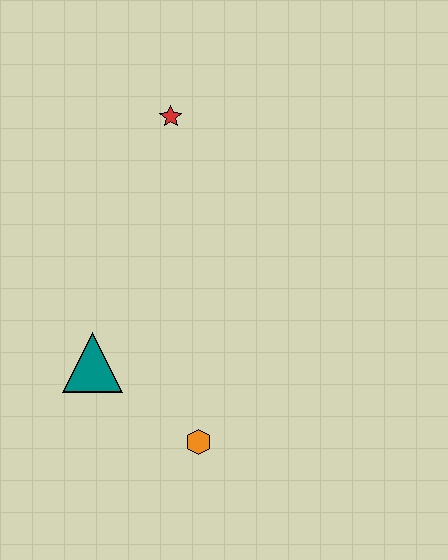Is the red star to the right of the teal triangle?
Yes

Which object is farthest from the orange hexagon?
The red star is farthest from the orange hexagon.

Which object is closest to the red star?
The teal triangle is closest to the red star.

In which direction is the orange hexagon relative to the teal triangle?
The orange hexagon is to the right of the teal triangle.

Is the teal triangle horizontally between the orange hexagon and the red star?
No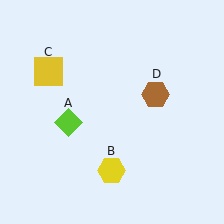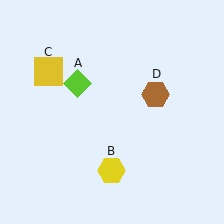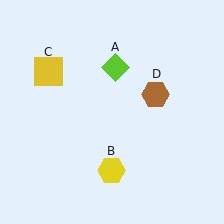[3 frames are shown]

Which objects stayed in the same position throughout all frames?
Yellow hexagon (object B) and yellow square (object C) and brown hexagon (object D) remained stationary.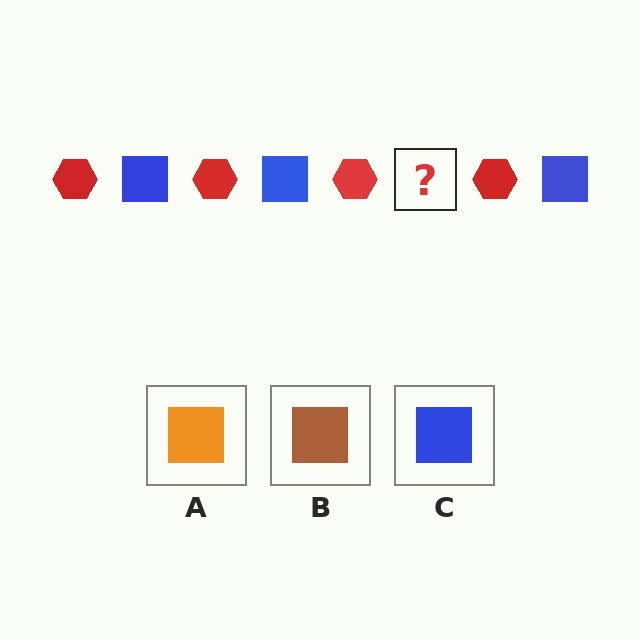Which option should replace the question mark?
Option C.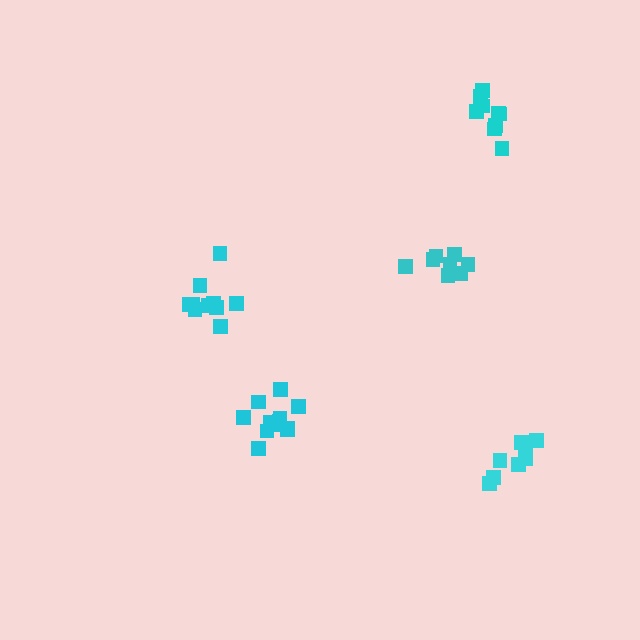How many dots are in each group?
Group 1: 12 dots, Group 2: 8 dots, Group 3: 9 dots, Group 4: 10 dots, Group 5: 10 dots (49 total).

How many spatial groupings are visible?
There are 5 spatial groupings.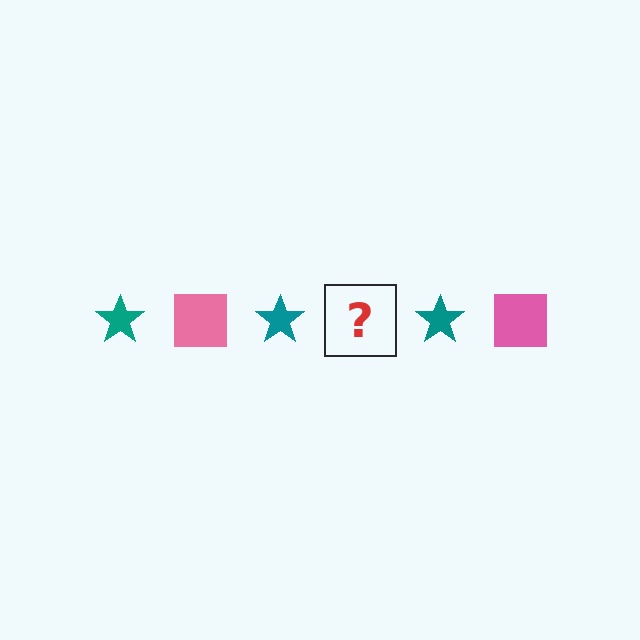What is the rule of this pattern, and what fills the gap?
The rule is that the pattern alternates between teal star and pink square. The gap should be filled with a pink square.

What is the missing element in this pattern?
The missing element is a pink square.